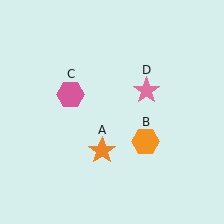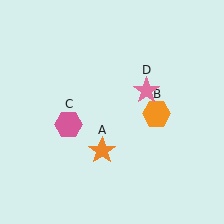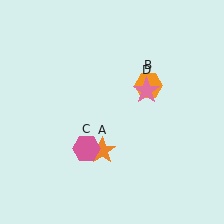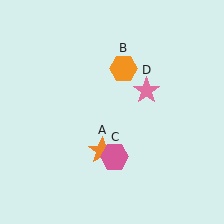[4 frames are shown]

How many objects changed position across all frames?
2 objects changed position: orange hexagon (object B), pink hexagon (object C).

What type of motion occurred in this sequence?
The orange hexagon (object B), pink hexagon (object C) rotated counterclockwise around the center of the scene.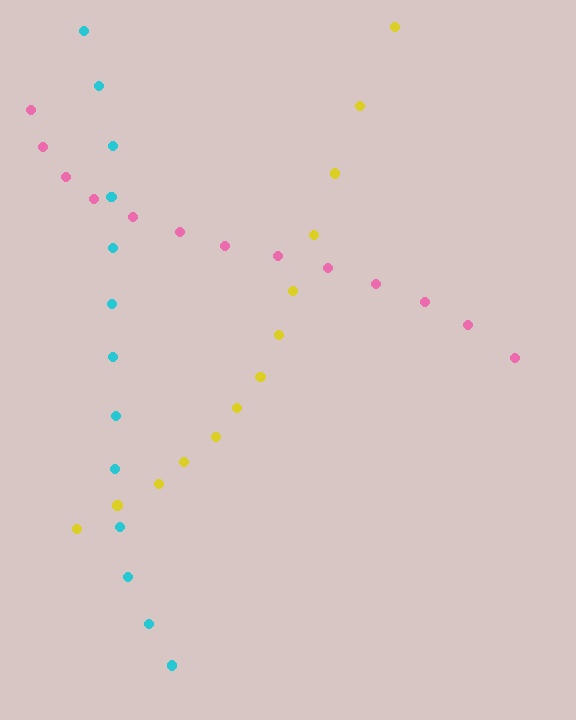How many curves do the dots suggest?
There are 3 distinct paths.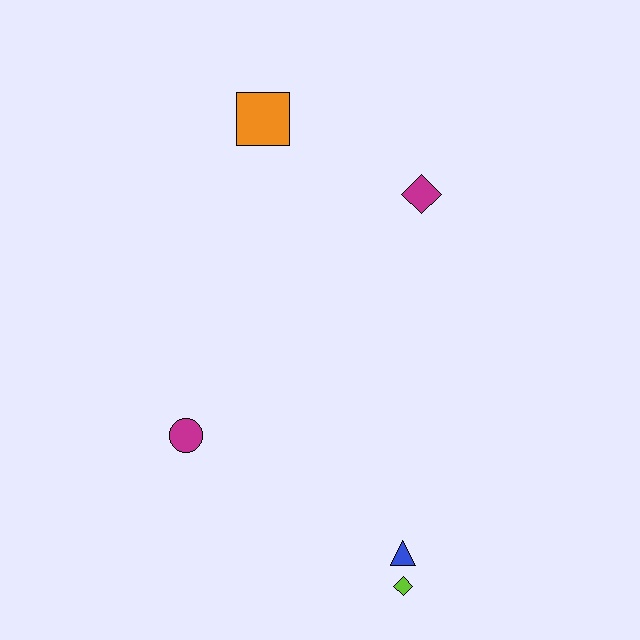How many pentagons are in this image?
There are no pentagons.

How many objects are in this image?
There are 5 objects.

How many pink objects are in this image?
There are no pink objects.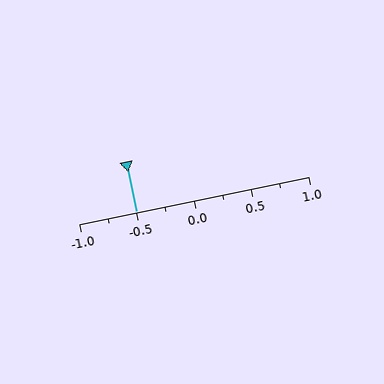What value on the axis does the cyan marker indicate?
The marker indicates approximately -0.5.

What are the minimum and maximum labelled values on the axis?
The axis runs from -1.0 to 1.0.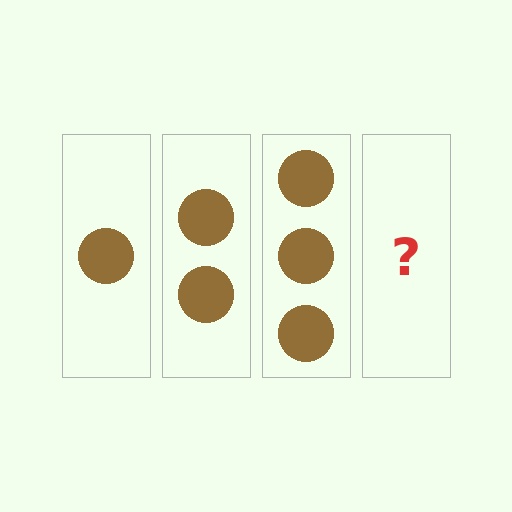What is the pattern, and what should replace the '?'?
The pattern is that each step adds one more circle. The '?' should be 4 circles.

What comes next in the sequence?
The next element should be 4 circles.